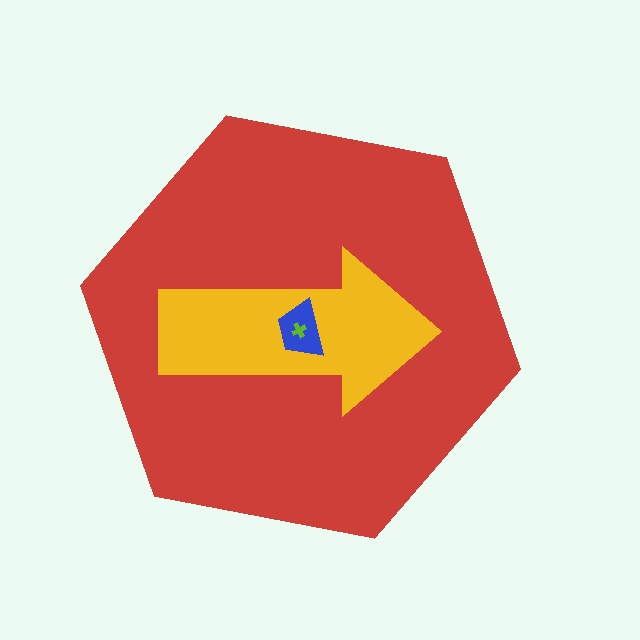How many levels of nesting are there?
4.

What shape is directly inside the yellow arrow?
The blue trapezoid.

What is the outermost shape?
The red hexagon.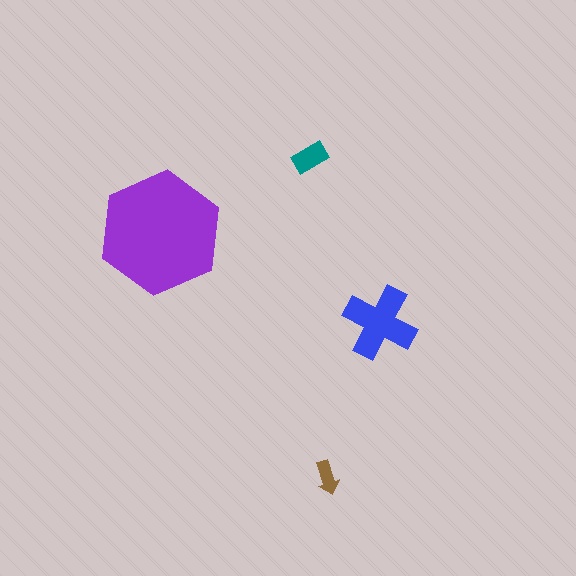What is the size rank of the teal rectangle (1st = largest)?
3rd.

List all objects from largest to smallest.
The purple hexagon, the blue cross, the teal rectangle, the brown arrow.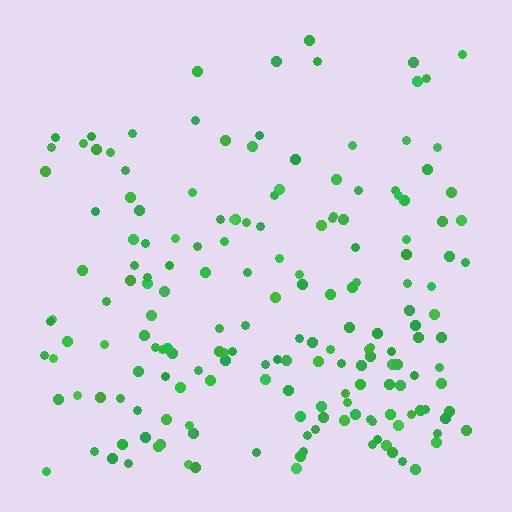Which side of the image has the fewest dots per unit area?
The top.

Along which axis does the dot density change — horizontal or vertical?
Vertical.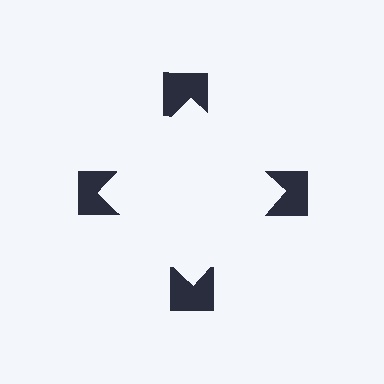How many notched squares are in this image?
There are 4 — one at each vertex of the illusory square.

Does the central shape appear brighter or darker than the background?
It typically appears slightly brighter than the background, even though no actual brightness change is drawn.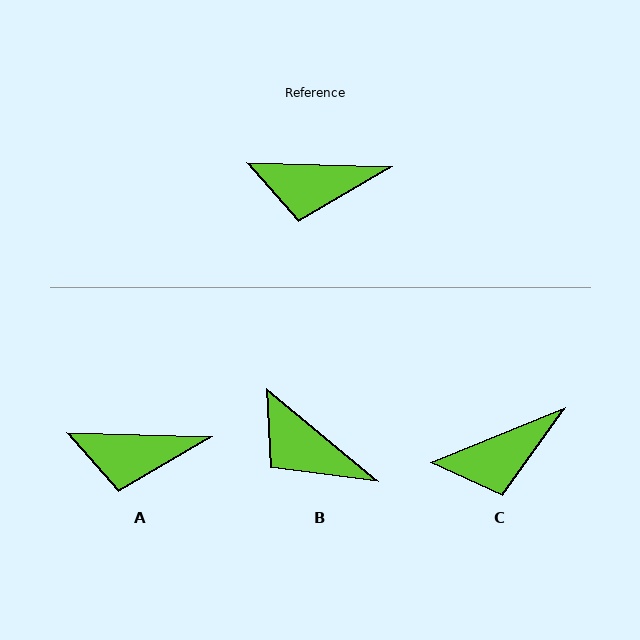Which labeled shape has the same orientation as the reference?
A.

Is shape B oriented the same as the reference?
No, it is off by about 38 degrees.